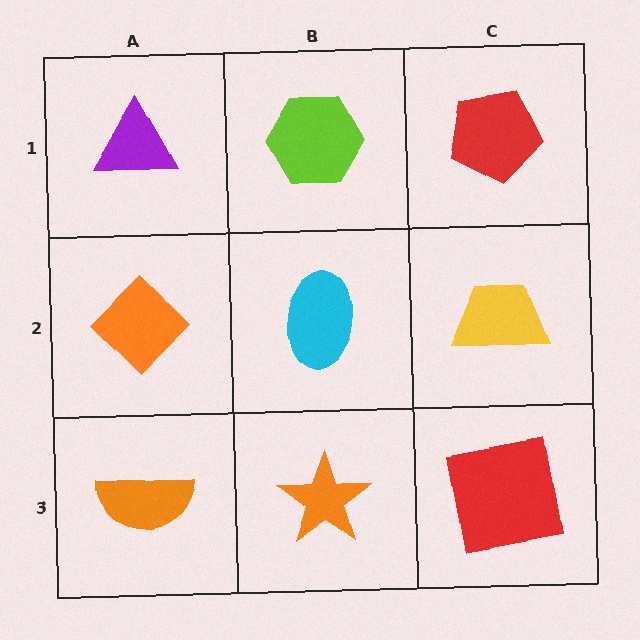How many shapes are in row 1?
3 shapes.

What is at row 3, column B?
An orange star.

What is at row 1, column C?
A red pentagon.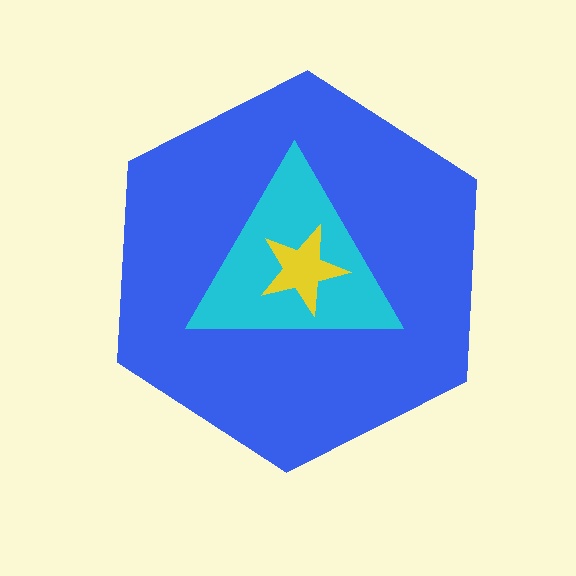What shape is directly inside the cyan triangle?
The yellow star.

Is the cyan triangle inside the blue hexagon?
Yes.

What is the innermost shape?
The yellow star.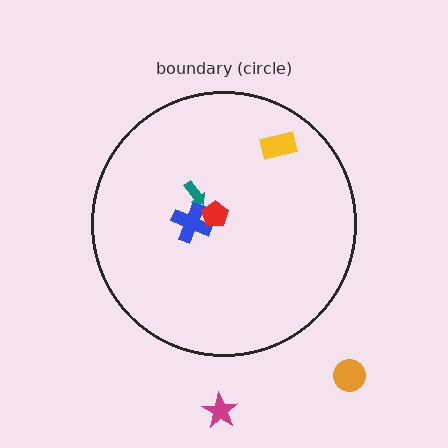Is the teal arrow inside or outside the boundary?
Inside.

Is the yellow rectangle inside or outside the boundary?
Inside.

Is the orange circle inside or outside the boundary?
Outside.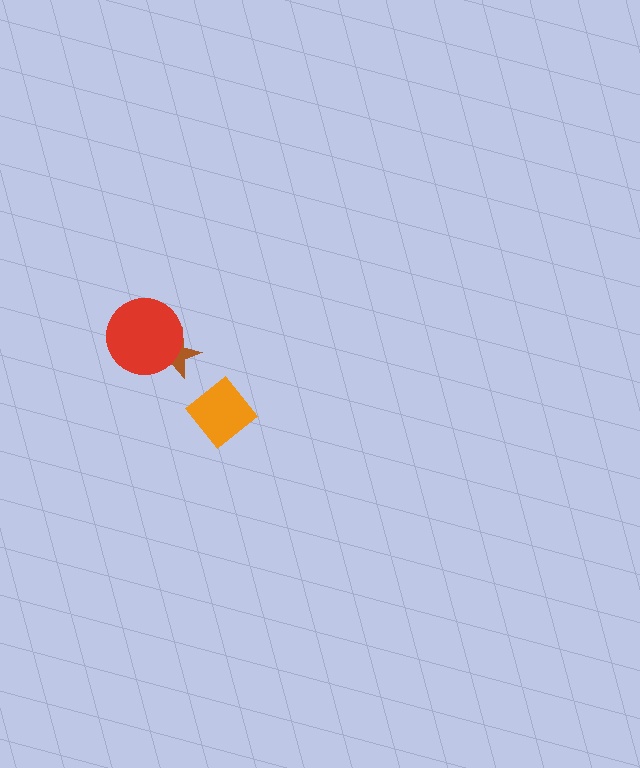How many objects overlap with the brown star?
1 object overlaps with the brown star.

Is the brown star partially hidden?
Yes, it is partially covered by another shape.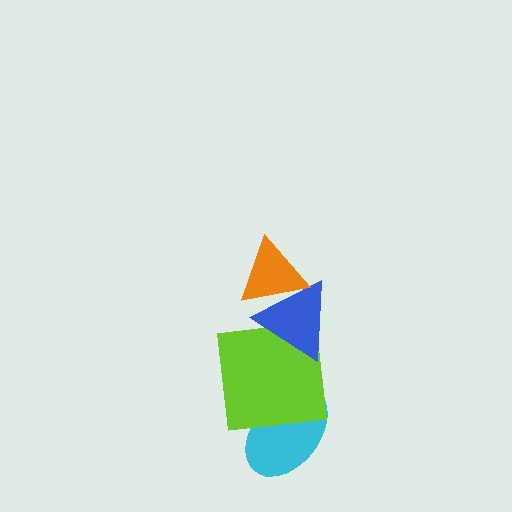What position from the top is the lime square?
The lime square is 3rd from the top.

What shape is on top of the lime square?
The blue triangle is on top of the lime square.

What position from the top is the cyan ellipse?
The cyan ellipse is 4th from the top.